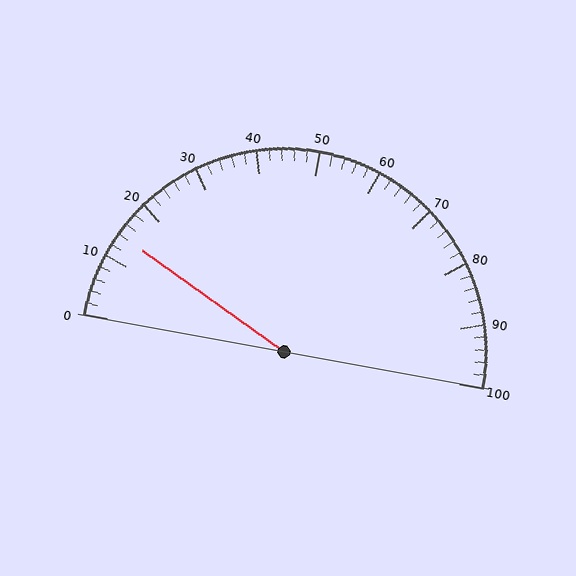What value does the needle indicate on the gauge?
The needle indicates approximately 14.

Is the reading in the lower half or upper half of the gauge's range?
The reading is in the lower half of the range (0 to 100).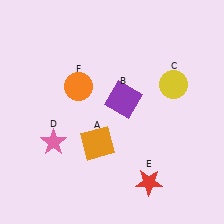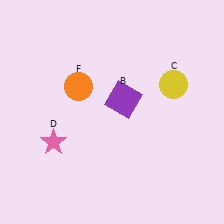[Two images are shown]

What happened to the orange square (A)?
The orange square (A) was removed in Image 2. It was in the bottom-left area of Image 1.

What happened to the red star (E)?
The red star (E) was removed in Image 2. It was in the bottom-right area of Image 1.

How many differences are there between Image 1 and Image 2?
There are 2 differences between the two images.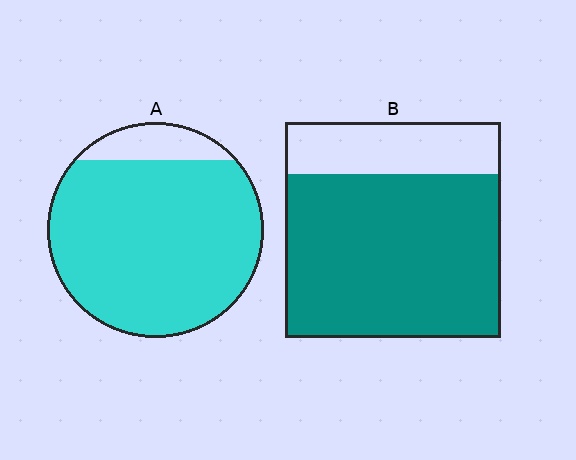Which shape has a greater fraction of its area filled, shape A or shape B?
Shape A.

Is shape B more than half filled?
Yes.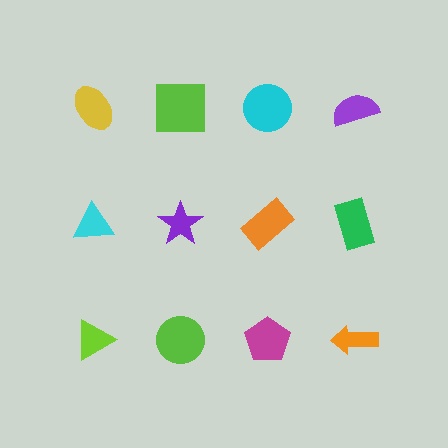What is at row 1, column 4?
A purple semicircle.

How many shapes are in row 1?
4 shapes.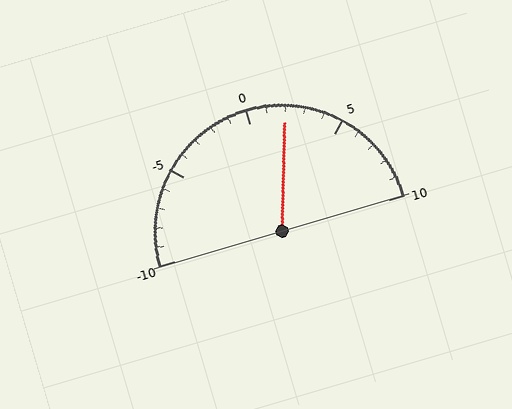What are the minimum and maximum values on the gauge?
The gauge ranges from -10 to 10.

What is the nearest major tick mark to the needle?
The nearest major tick mark is 0.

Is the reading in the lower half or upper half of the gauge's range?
The reading is in the upper half of the range (-10 to 10).